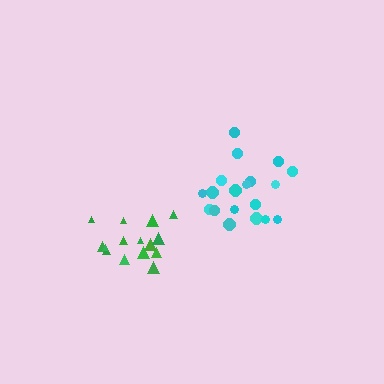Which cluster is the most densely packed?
Green.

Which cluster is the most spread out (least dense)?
Cyan.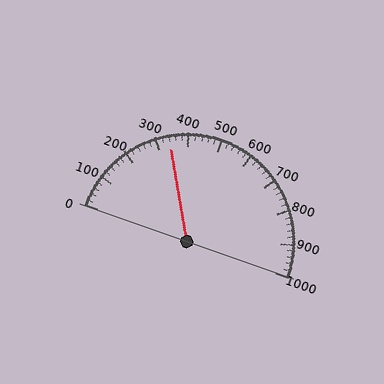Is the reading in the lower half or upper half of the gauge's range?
The reading is in the lower half of the range (0 to 1000).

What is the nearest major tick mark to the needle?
The nearest major tick mark is 300.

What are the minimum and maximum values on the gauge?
The gauge ranges from 0 to 1000.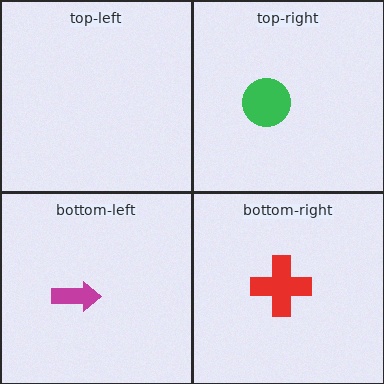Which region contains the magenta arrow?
The bottom-left region.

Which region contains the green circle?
The top-right region.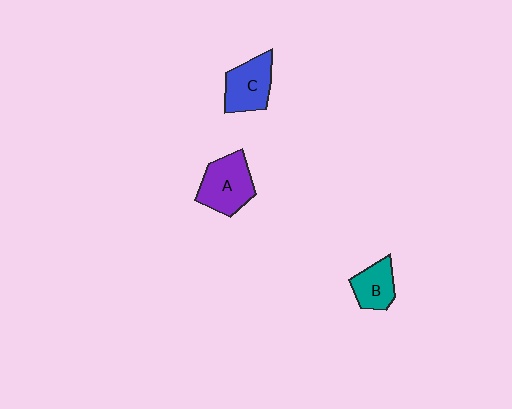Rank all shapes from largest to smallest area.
From largest to smallest: A (purple), C (blue), B (teal).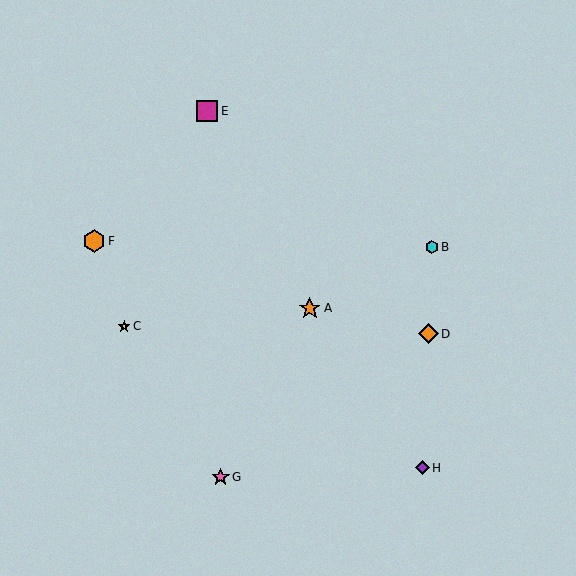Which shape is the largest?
The orange hexagon (labeled F) is the largest.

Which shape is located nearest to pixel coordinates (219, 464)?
The pink star (labeled G) at (221, 477) is nearest to that location.